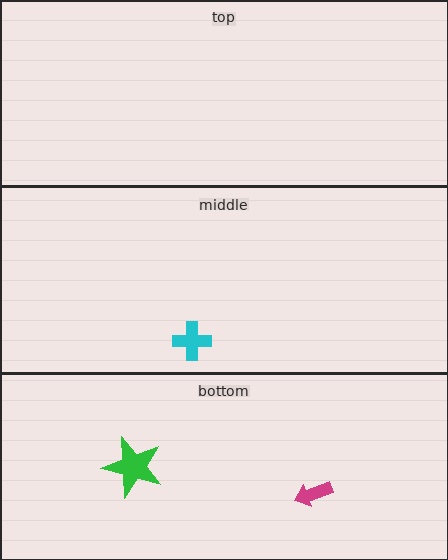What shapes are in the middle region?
The cyan cross.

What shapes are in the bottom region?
The magenta arrow, the green star.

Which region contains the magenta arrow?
The bottom region.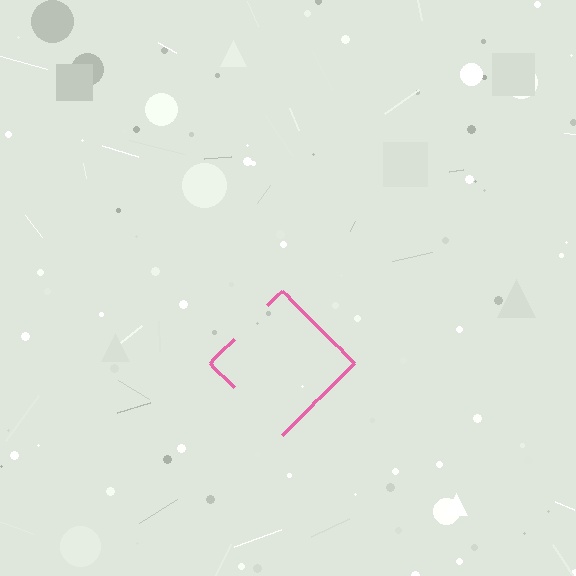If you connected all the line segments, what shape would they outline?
They would outline a diamond.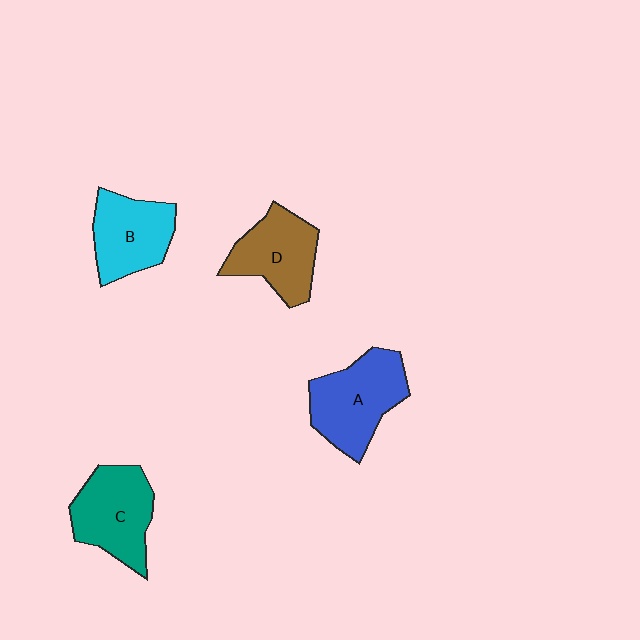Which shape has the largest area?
Shape A (blue).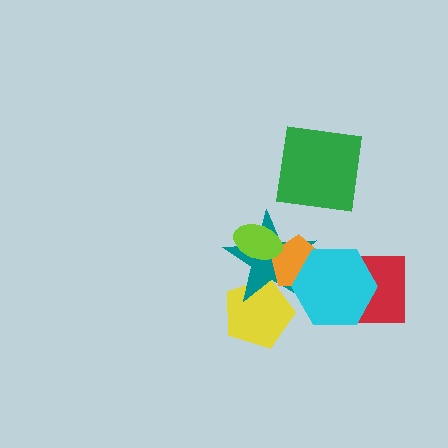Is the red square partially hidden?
Yes, it is partially covered by another shape.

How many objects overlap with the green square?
0 objects overlap with the green square.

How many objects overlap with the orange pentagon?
3 objects overlap with the orange pentagon.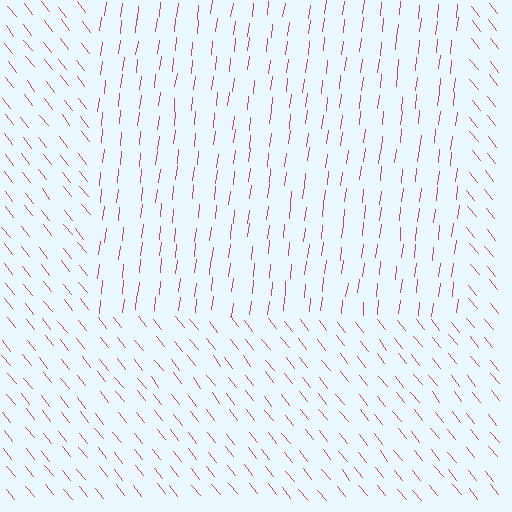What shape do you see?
I see a rectangle.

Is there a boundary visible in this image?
Yes, there is a texture boundary formed by a change in line orientation.